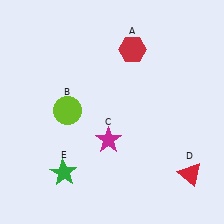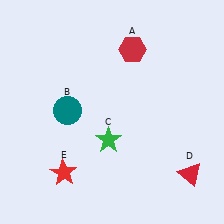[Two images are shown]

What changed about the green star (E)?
In Image 1, E is green. In Image 2, it changed to red.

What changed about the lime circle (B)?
In Image 1, B is lime. In Image 2, it changed to teal.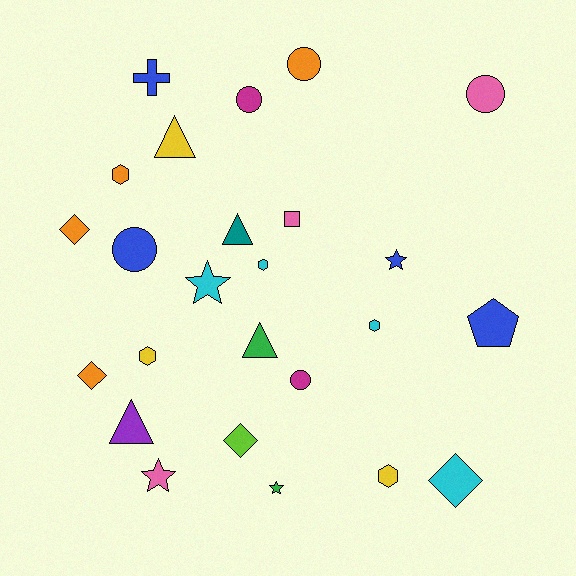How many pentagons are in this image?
There is 1 pentagon.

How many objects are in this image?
There are 25 objects.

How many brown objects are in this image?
There are no brown objects.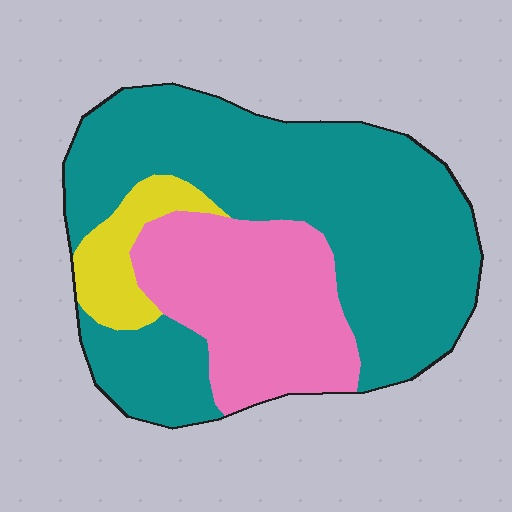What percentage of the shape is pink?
Pink takes up between a sixth and a third of the shape.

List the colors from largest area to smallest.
From largest to smallest: teal, pink, yellow.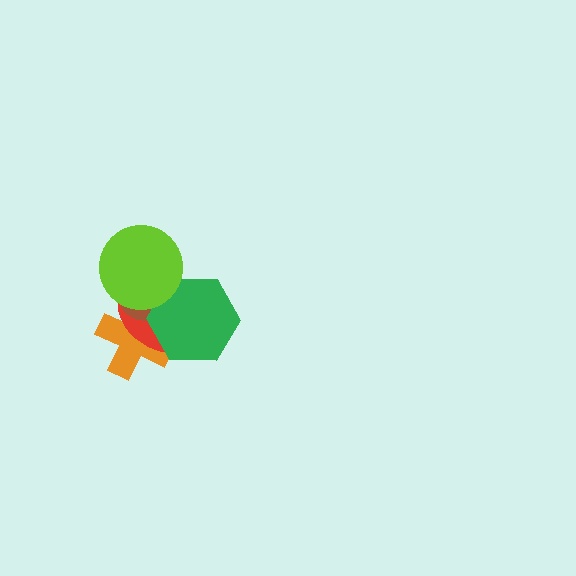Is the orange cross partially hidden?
Yes, it is partially covered by another shape.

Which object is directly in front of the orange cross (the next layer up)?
The red ellipse is directly in front of the orange cross.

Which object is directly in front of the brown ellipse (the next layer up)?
The green hexagon is directly in front of the brown ellipse.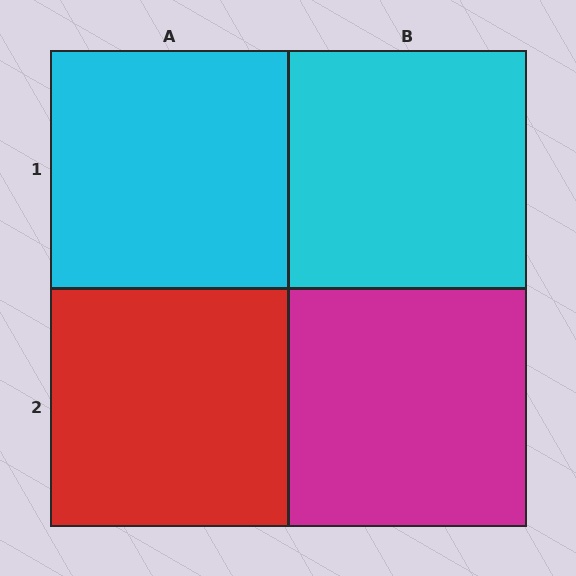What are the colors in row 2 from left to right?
Red, magenta.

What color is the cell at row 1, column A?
Cyan.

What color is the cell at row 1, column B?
Cyan.